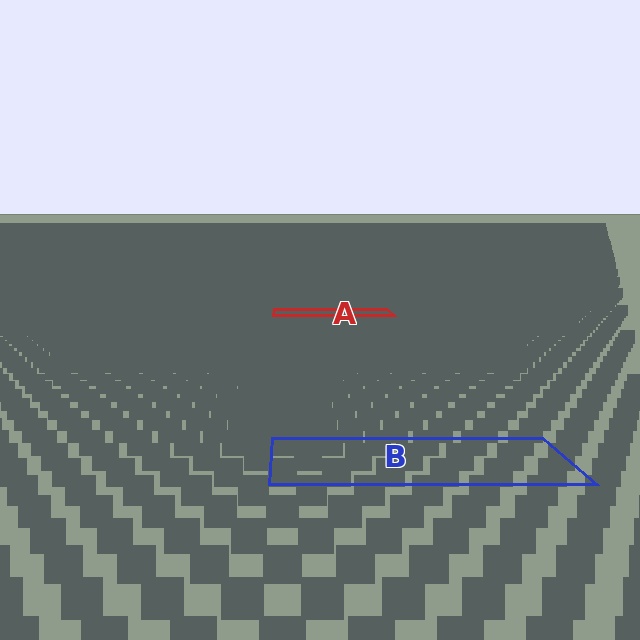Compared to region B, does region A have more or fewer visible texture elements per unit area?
Region A has more texture elements per unit area — they are packed more densely because it is farther away.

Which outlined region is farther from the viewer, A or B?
Region A is farther from the viewer — the texture elements inside it appear smaller and more densely packed.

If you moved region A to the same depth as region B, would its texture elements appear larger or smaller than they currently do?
They would appear larger. At a closer depth, the same texture elements are projected at a bigger on-screen size.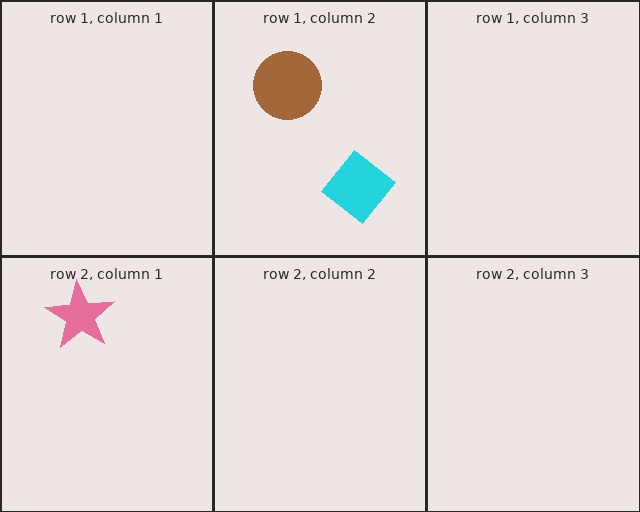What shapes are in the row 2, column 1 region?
The pink star.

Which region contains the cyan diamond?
The row 1, column 2 region.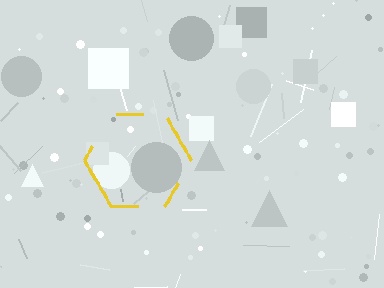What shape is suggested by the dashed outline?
The dashed outline suggests a hexagon.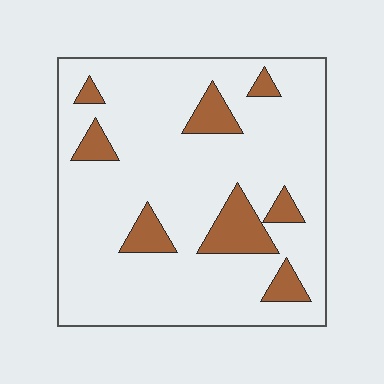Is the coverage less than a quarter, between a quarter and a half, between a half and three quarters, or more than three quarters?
Less than a quarter.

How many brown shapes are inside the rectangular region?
8.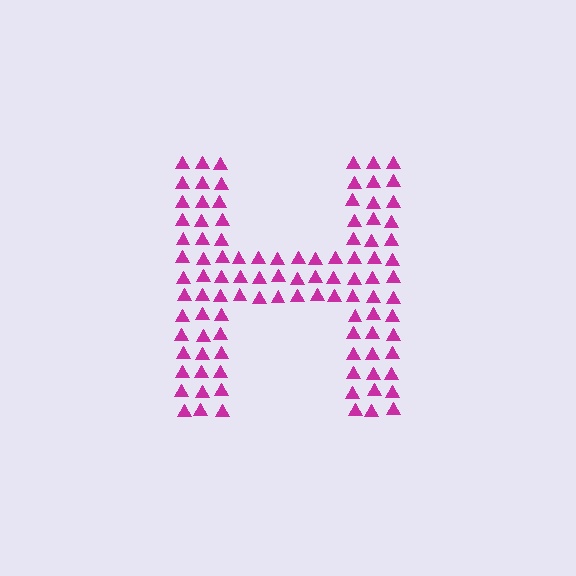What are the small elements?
The small elements are triangles.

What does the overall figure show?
The overall figure shows the letter H.